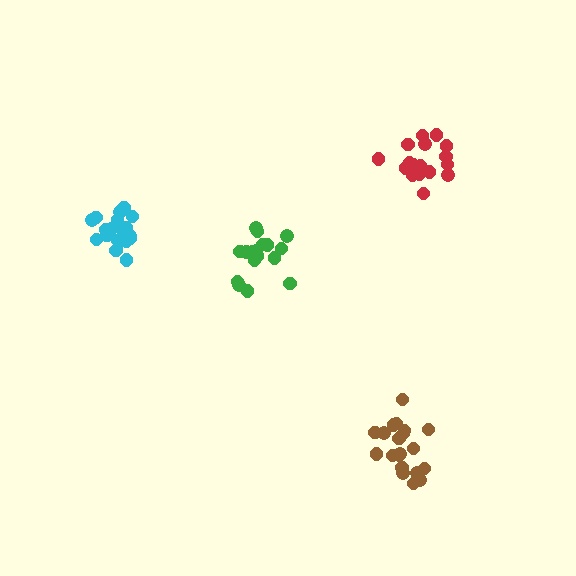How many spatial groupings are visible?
There are 4 spatial groupings.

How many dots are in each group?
Group 1: 17 dots, Group 2: 18 dots, Group 3: 20 dots, Group 4: 21 dots (76 total).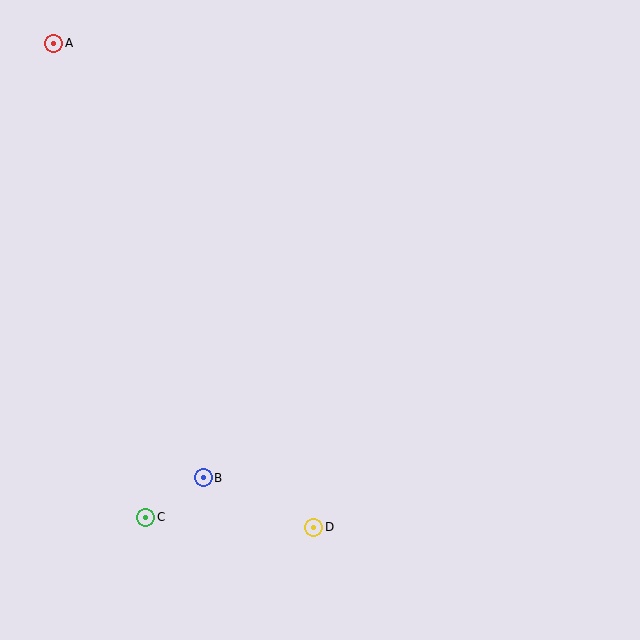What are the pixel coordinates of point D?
Point D is at (314, 527).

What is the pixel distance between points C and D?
The distance between C and D is 169 pixels.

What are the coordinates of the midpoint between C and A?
The midpoint between C and A is at (100, 280).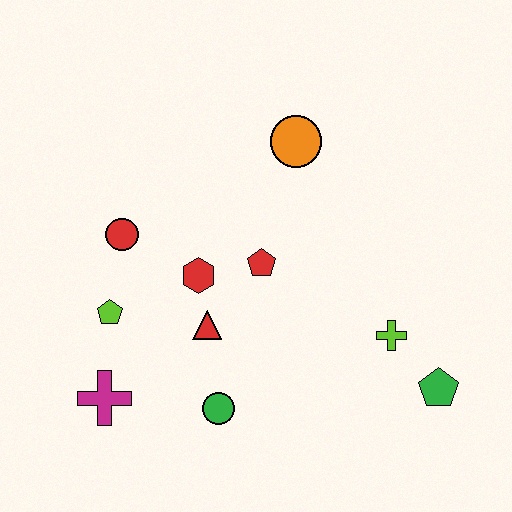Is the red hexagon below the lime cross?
No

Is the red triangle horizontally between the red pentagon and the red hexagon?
Yes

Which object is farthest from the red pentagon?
The green pentagon is farthest from the red pentagon.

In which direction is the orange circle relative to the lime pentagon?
The orange circle is to the right of the lime pentagon.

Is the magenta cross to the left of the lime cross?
Yes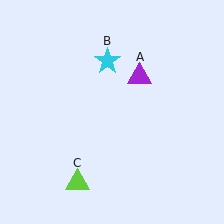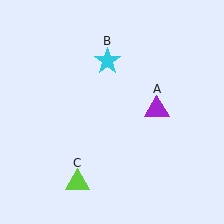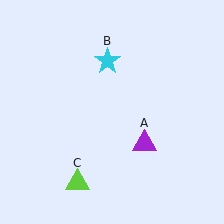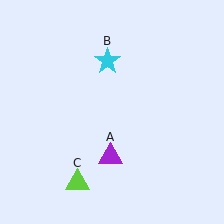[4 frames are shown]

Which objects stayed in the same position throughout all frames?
Cyan star (object B) and lime triangle (object C) remained stationary.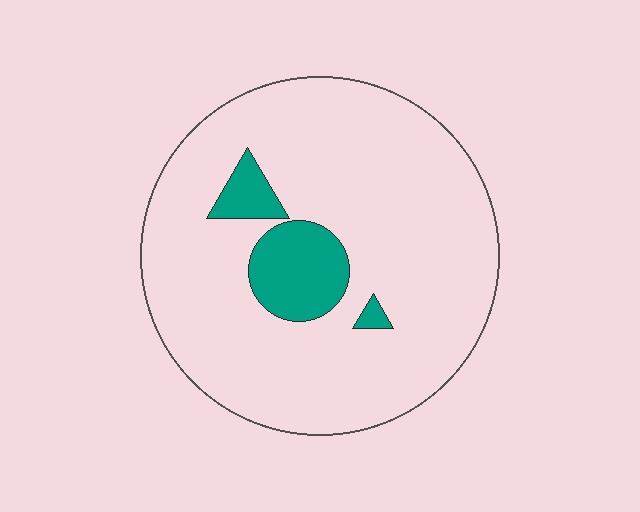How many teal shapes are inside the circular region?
3.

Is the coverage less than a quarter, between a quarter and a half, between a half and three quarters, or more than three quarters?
Less than a quarter.